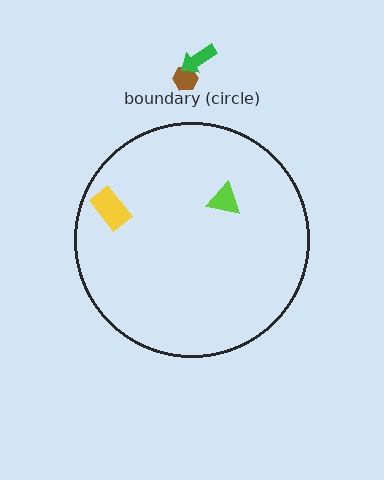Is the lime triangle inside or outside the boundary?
Inside.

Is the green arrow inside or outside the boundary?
Outside.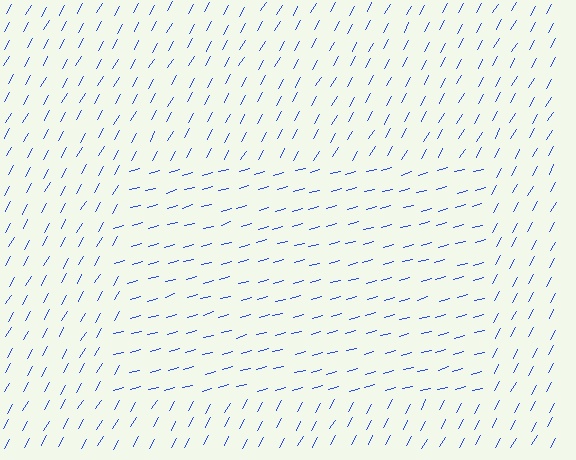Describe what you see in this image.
The image is filled with small blue line segments. A rectangle region in the image has lines oriented differently from the surrounding lines, creating a visible texture boundary.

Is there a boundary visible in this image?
Yes, there is a texture boundary formed by a change in line orientation.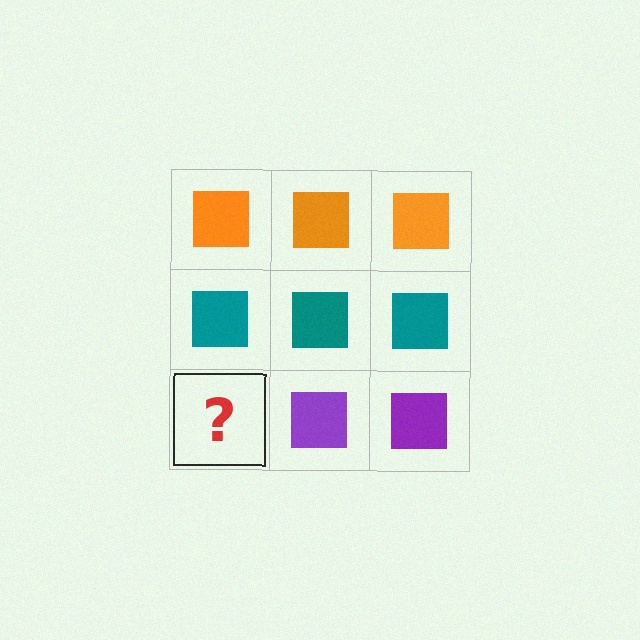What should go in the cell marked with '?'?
The missing cell should contain a purple square.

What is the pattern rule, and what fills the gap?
The rule is that each row has a consistent color. The gap should be filled with a purple square.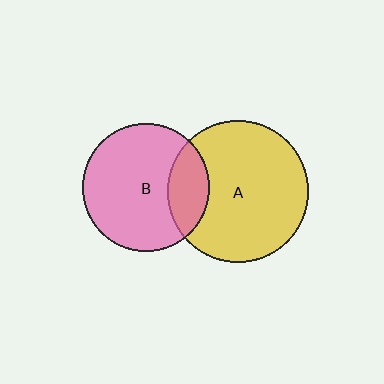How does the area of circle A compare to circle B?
Approximately 1.2 times.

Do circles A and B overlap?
Yes.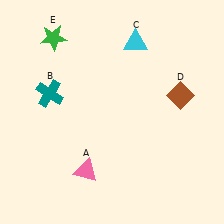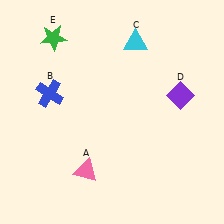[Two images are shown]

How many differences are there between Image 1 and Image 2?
There are 2 differences between the two images.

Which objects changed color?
B changed from teal to blue. D changed from brown to purple.